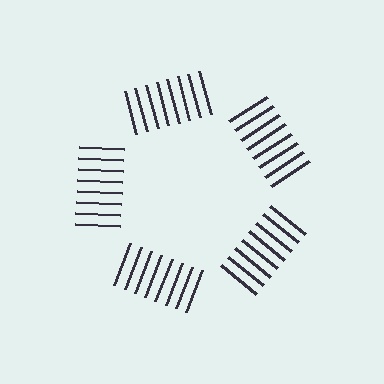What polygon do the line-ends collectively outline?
An illusory pentagon — the line segments terminate on its edges but no continuous stroke is drawn.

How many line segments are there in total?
40 — 8 along each of the 5 edges.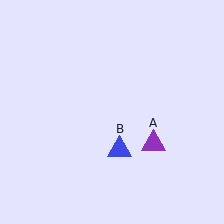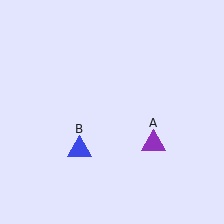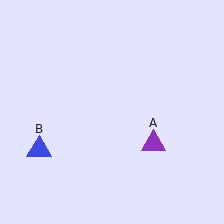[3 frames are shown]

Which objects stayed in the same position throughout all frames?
Purple triangle (object A) remained stationary.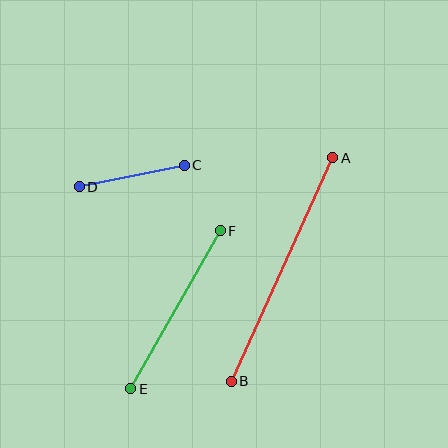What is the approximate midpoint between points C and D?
The midpoint is at approximately (132, 176) pixels.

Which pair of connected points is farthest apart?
Points A and B are farthest apart.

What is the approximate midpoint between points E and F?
The midpoint is at approximately (176, 310) pixels.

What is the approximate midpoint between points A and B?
The midpoint is at approximately (282, 270) pixels.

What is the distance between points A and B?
The distance is approximately 246 pixels.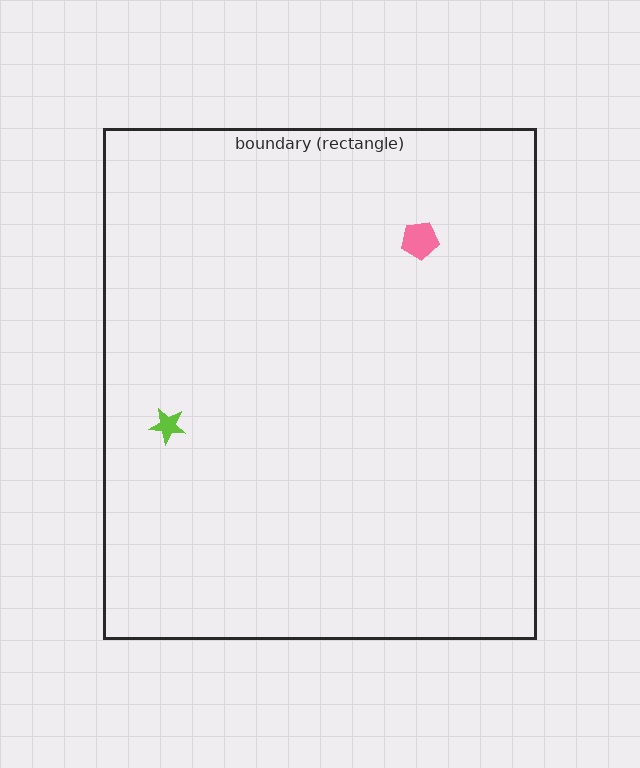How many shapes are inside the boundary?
2 inside, 0 outside.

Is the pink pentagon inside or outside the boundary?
Inside.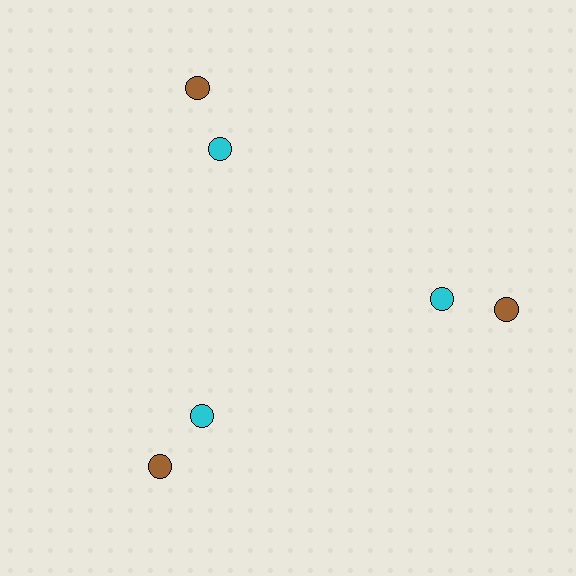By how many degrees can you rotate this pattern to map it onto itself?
The pattern maps onto itself every 120 degrees of rotation.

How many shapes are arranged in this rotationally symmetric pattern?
There are 6 shapes, arranged in 3 groups of 2.